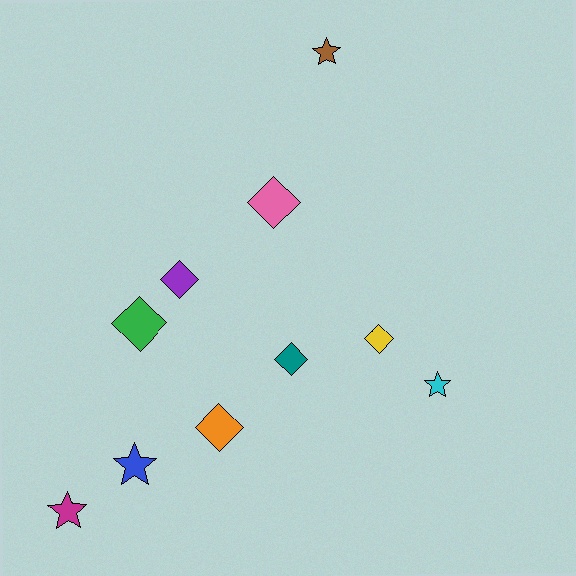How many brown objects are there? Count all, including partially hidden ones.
There is 1 brown object.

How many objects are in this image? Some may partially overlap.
There are 10 objects.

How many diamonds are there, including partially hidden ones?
There are 6 diamonds.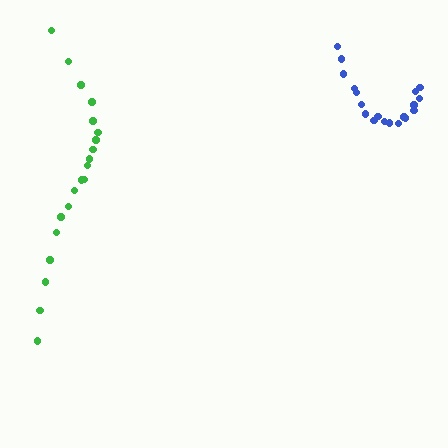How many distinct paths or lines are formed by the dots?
There are 2 distinct paths.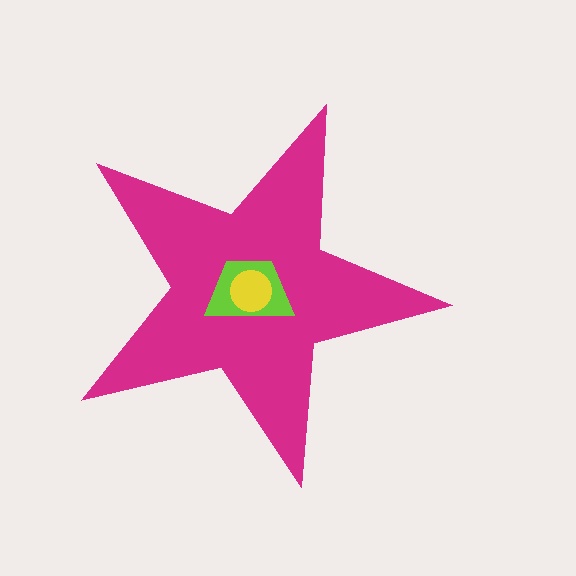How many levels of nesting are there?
3.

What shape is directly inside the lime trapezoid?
The yellow circle.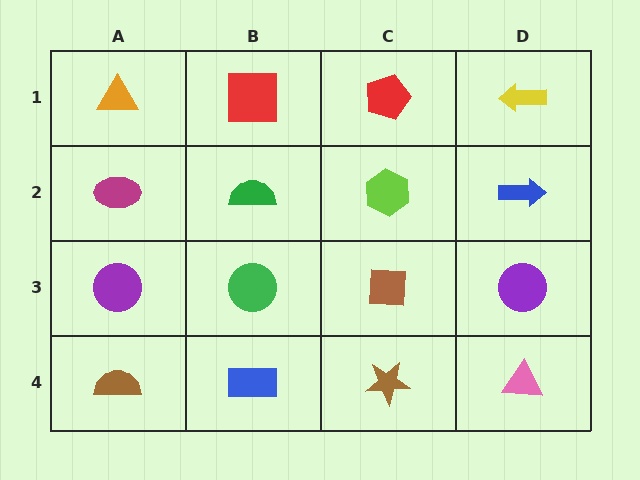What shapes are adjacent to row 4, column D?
A purple circle (row 3, column D), a brown star (row 4, column C).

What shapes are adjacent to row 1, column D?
A blue arrow (row 2, column D), a red pentagon (row 1, column C).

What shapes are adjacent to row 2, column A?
An orange triangle (row 1, column A), a purple circle (row 3, column A), a green semicircle (row 2, column B).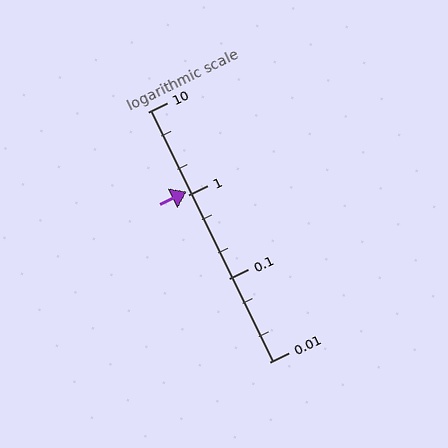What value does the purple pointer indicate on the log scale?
The pointer indicates approximately 1.1.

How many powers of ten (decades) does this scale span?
The scale spans 3 decades, from 0.01 to 10.